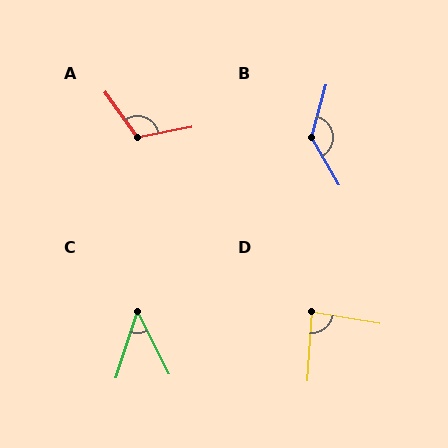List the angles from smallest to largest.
C (44°), D (84°), A (114°), B (135°).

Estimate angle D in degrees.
Approximately 84 degrees.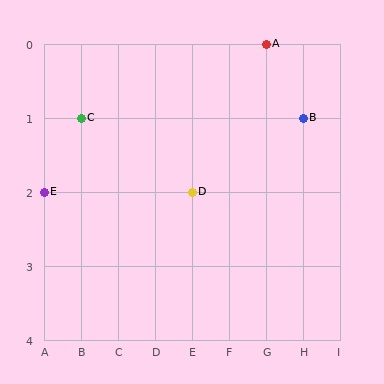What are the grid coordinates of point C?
Point C is at grid coordinates (B, 1).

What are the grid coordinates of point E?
Point E is at grid coordinates (A, 2).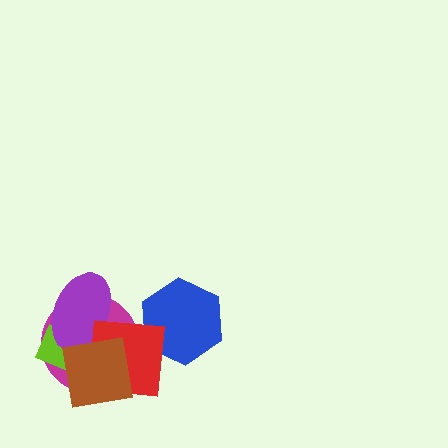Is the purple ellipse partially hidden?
Yes, it is partially covered by another shape.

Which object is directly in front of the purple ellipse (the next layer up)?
The red square is directly in front of the purple ellipse.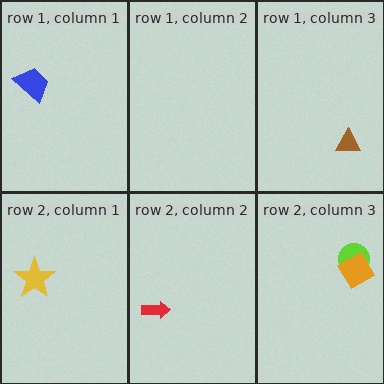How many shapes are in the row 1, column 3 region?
1.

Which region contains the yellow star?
The row 2, column 1 region.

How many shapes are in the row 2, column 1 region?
1.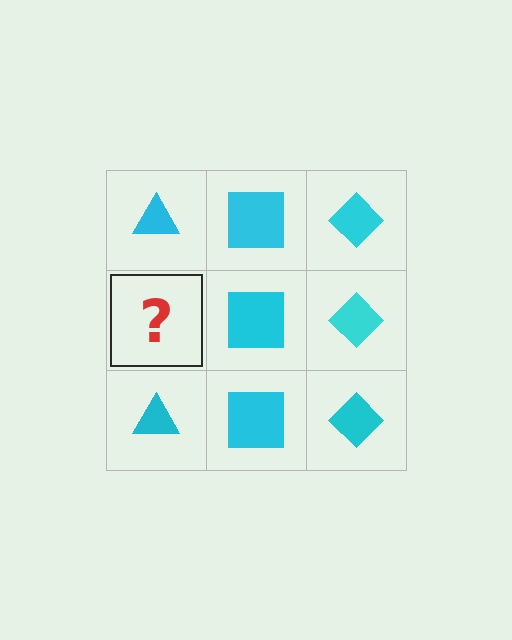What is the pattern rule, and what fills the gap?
The rule is that each column has a consistent shape. The gap should be filled with a cyan triangle.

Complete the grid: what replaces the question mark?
The question mark should be replaced with a cyan triangle.